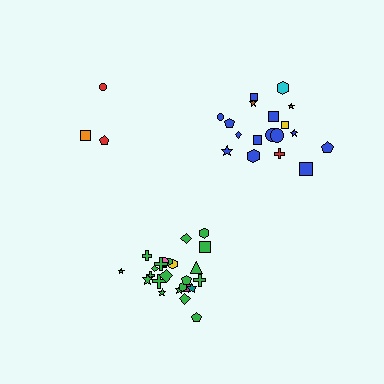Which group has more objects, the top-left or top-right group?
The top-right group.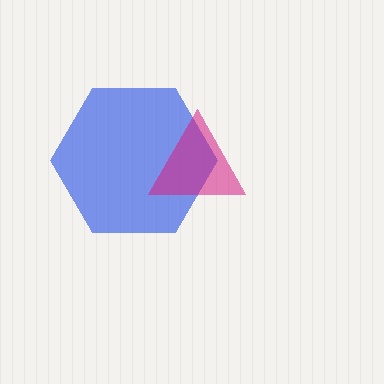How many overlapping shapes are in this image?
There are 2 overlapping shapes in the image.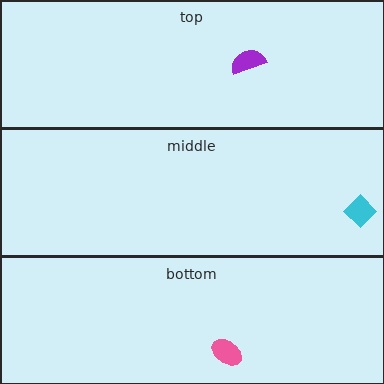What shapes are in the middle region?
The cyan diamond.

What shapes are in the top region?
The purple semicircle.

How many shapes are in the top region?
1.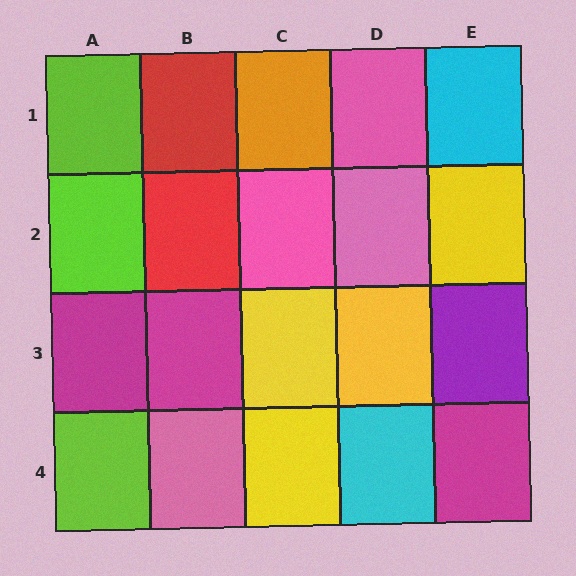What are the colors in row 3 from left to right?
Magenta, magenta, yellow, yellow, purple.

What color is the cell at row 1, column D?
Pink.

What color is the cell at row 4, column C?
Yellow.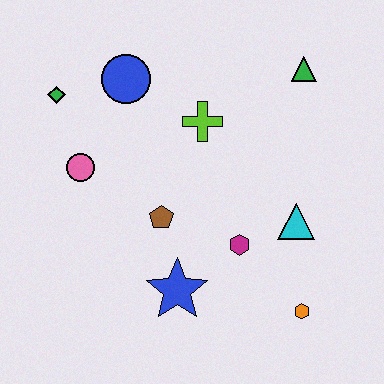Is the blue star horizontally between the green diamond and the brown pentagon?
No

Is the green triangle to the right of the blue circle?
Yes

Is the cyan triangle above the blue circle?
No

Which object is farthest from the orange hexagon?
The green diamond is farthest from the orange hexagon.